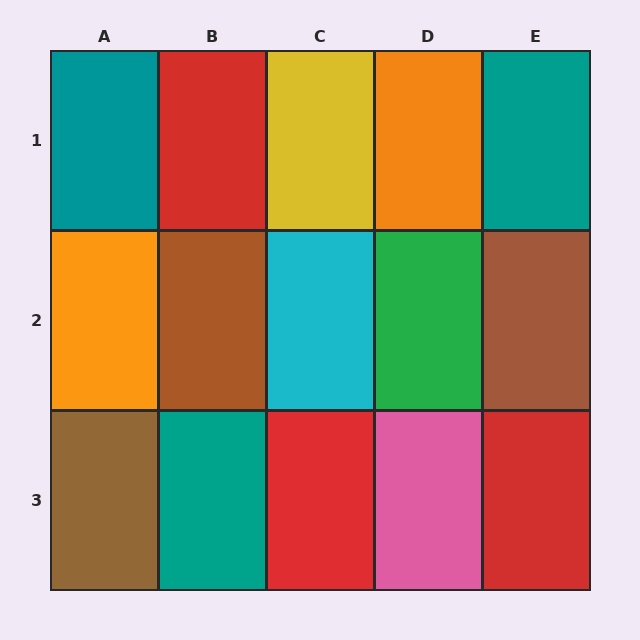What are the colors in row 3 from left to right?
Brown, teal, red, pink, red.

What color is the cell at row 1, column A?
Teal.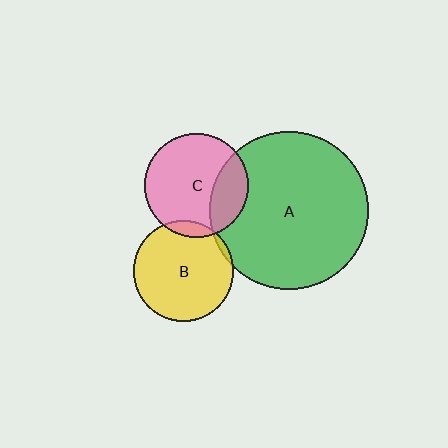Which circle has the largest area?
Circle A (green).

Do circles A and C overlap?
Yes.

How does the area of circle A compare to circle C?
Approximately 2.3 times.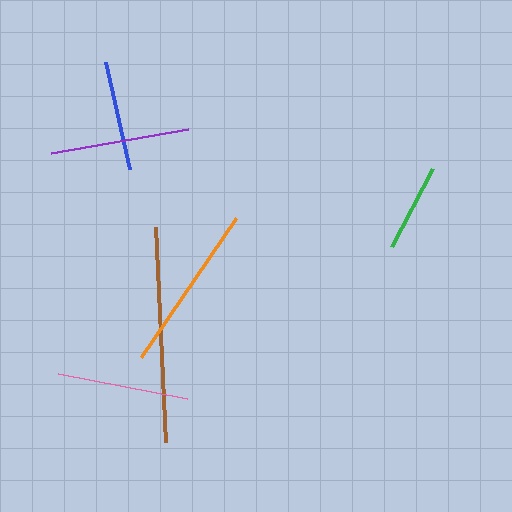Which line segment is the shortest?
The green line is the shortest at approximately 88 pixels.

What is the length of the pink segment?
The pink segment is approximately 131 pixels long.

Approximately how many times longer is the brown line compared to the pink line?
The brown line is approximately 1.6 times the length of the pink line.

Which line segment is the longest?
The brown line is the longest at approximately 216 pixels.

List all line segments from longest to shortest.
From longest to shortest: brown, orange, purple, pink, blue, green.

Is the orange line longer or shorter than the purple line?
The orange line is longer than the purple line.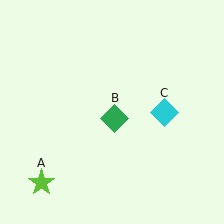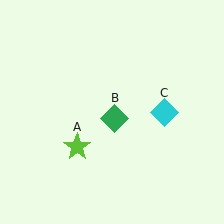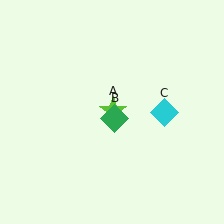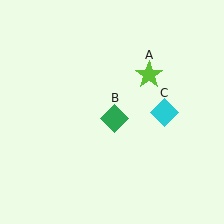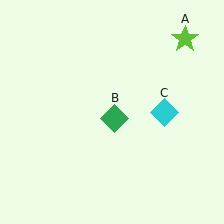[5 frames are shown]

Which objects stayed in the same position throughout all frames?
Green diamond (object B) and cyan diamond (object C) remained stationary.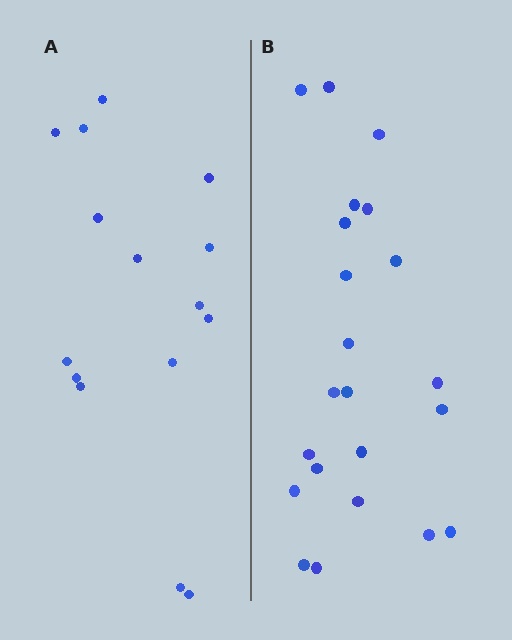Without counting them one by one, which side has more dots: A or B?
Region B (the right region) has more dots.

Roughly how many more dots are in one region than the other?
Region B has roughly 8 or so more dots than region A.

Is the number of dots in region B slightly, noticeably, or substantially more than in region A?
Region B has substantially more. The ratio is roughly 1.5 to 1.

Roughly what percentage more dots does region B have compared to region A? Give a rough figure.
About 45% more.